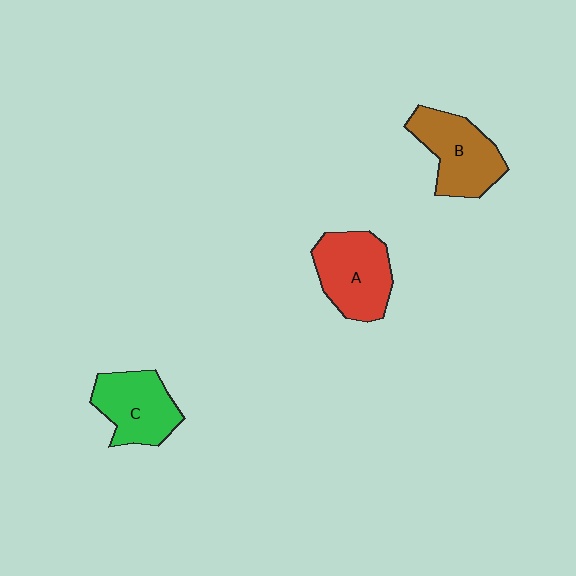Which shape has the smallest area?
Shape C (green).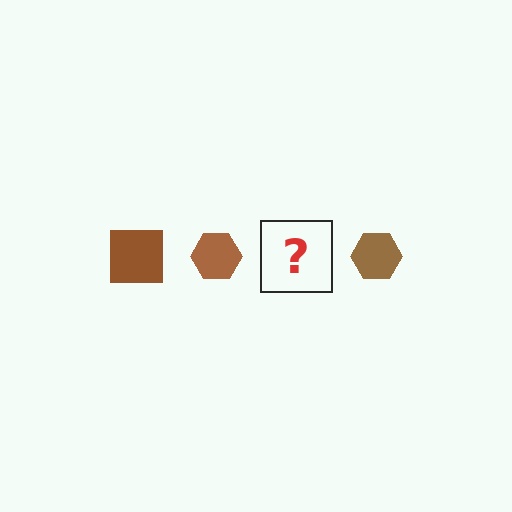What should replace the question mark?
The question mark should be replaced with a brown square.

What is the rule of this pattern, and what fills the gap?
The rule is that the pattern cycles through square, hexagon shapes in brown. The gap should be filled with a brown square.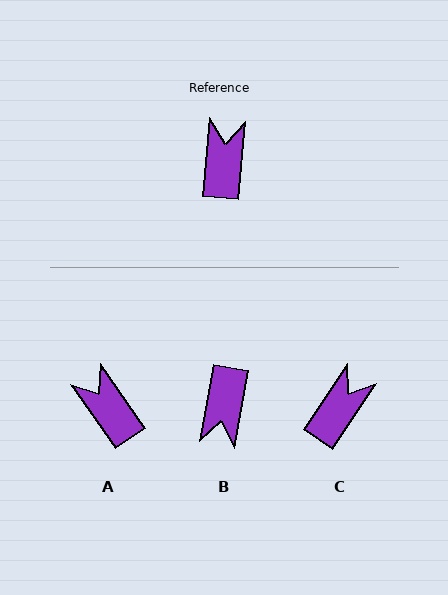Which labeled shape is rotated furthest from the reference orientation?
B, about 175 degrees away.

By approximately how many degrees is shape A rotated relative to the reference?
Approximately 40 degrees counter-clockwise.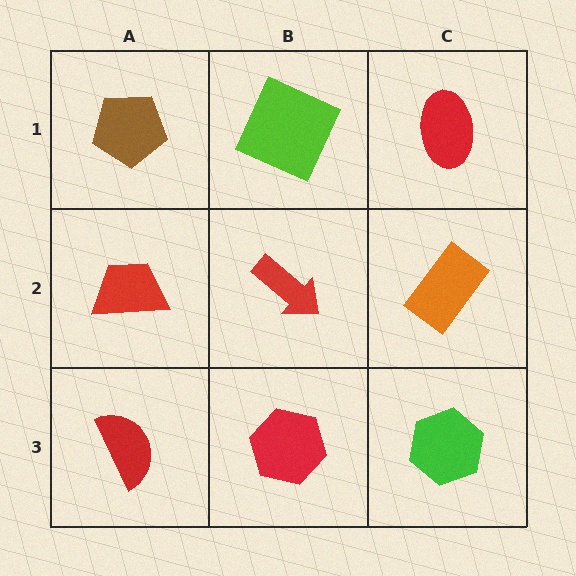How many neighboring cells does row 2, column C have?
3.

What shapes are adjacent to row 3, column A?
A red trapezoid (row 2, column A), a red hexagon (row 3, column B).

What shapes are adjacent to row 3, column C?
An orange rectangle (row 2, column C), a red hexagon (row 3, column B).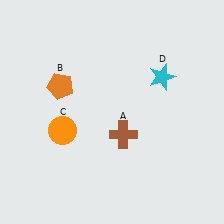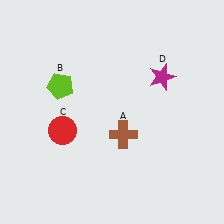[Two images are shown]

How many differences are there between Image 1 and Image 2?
There are 3 differences between the two images.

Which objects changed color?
B changed from orange to lime. C changed from orange to red. D changed from cyan to magenta.